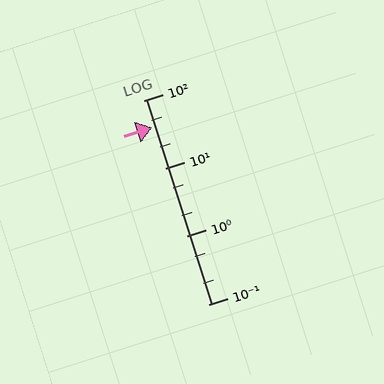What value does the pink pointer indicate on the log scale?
The pointer indicates approximately 40.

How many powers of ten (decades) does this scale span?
The scale spans 3 decades, from 0.1 to 100.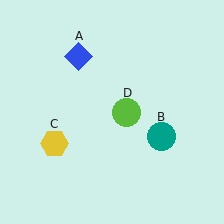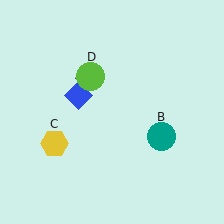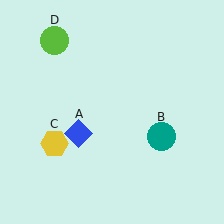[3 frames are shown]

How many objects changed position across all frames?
2 objects changed position: blue diamond (object A), lime circle (object D).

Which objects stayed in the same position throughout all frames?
Teal circle (object B) and yellow hexagon (object C) remained stationary.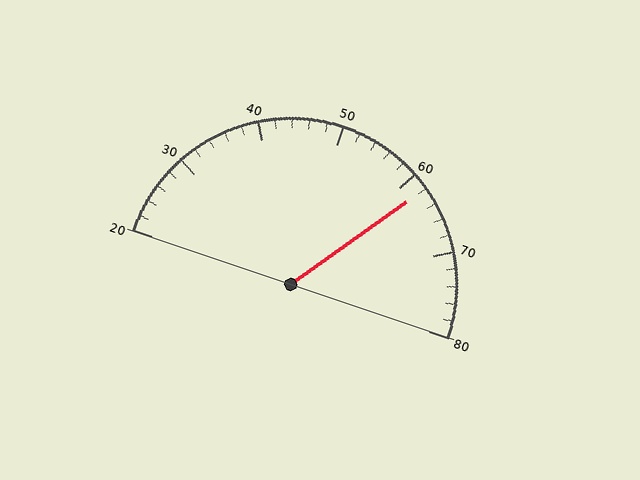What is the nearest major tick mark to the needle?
The nearest major tick mark is 60.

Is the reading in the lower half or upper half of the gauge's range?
The reading is in the upper half of the range (20 to 80).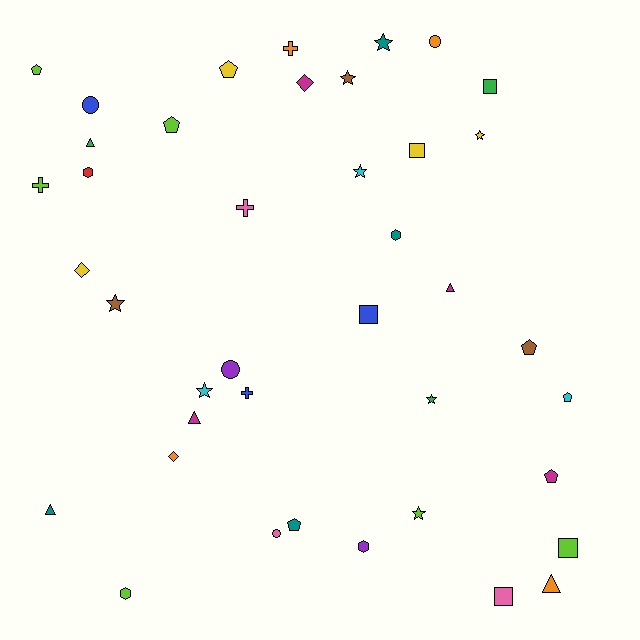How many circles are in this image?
There are 4 circles.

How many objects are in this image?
There are 40 objects.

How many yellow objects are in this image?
There are 4 yellow objects.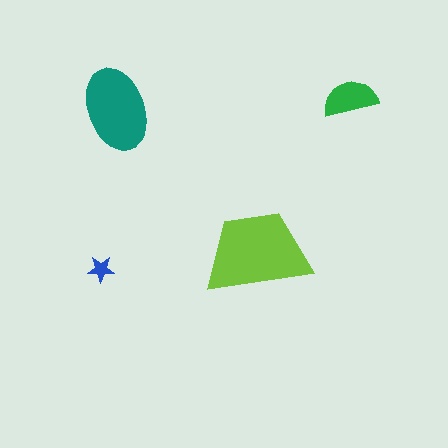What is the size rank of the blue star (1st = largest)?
4th.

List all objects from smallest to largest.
The blue star, the green semicircle, the teal ellipse, the lime trapezoid.